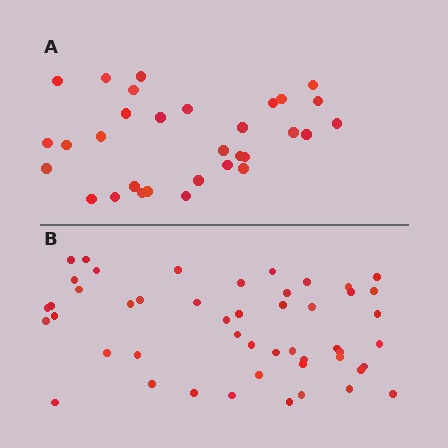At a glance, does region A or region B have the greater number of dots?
Region B (the bottom region) has more dots.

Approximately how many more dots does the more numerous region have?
Region B has approximately 20 more dots than region A.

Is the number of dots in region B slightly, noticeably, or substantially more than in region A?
Region B has substantially more. The ratio is roughly 1.6 to 1.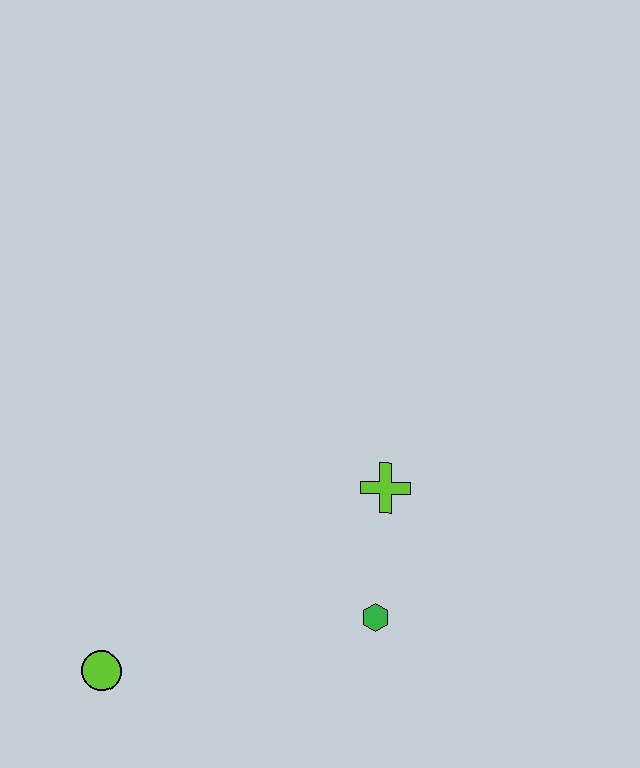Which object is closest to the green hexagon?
The lime cross is closest to the green hexagon.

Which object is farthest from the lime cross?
The lime circle is farthest from the lime cross.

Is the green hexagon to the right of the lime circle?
Yes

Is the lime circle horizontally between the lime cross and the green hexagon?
No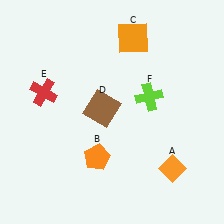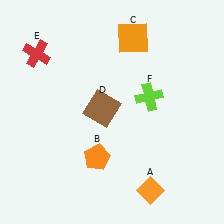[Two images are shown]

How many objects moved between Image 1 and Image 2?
2 objects moved between the two images.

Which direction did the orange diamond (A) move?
The orange diamond (A) moved left.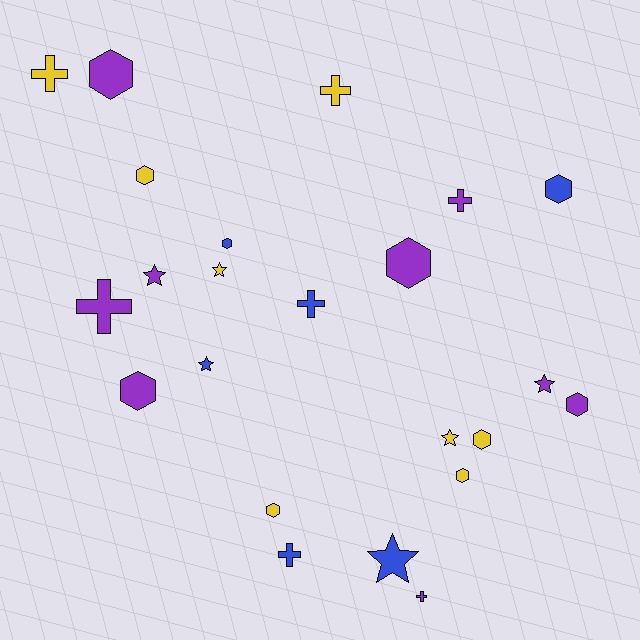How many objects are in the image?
There are 23 objects.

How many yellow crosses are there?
There are 2 yellow crosses.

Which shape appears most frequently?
Hexagon, with 10 objects.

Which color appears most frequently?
Purple, with 9 objects.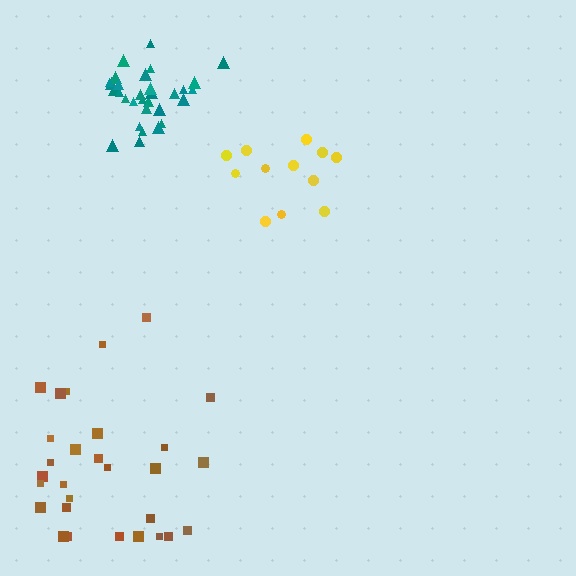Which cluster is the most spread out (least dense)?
Brown.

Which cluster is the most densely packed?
Teal.